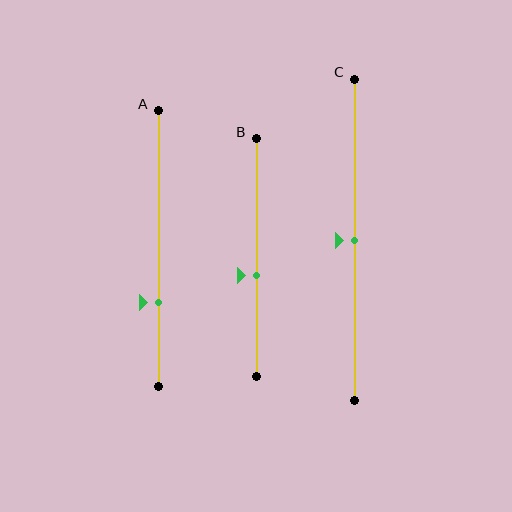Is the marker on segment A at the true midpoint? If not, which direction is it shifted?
No, the marker on segment A is shifted downward by about 19% of the segment length.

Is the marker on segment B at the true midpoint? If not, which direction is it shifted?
No, the marker on segment B is shifted downward by about 7% of the segment length.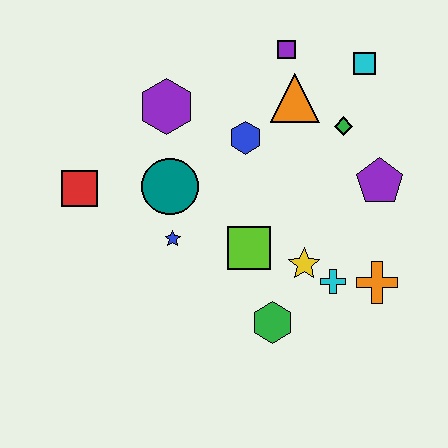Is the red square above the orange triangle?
No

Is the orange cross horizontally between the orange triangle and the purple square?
No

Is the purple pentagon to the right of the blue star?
Yes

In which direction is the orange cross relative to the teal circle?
The orange cross is to the right of the teal circle.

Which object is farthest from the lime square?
The cyan square is farthest from the lime square.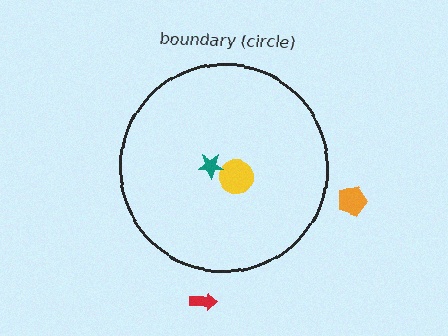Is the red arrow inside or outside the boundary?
Outside.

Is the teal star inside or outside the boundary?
Inside.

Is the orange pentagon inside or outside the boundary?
Outside.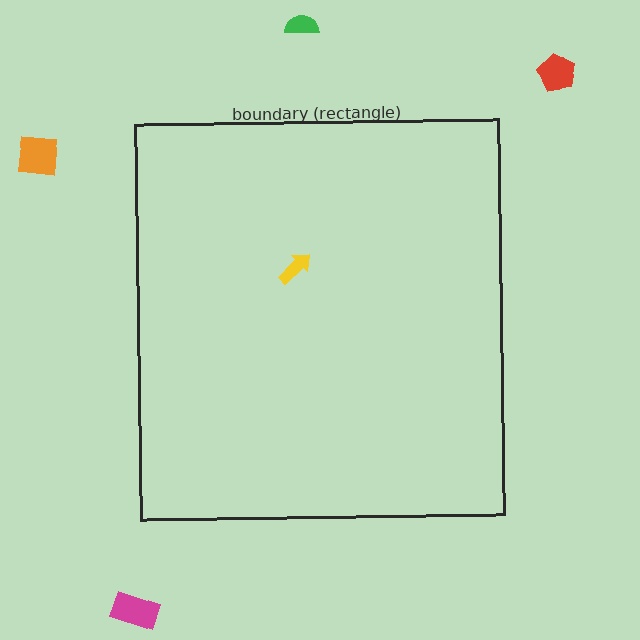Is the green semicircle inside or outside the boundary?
Outside.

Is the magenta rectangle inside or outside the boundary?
Outside.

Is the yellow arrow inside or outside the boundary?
Inside.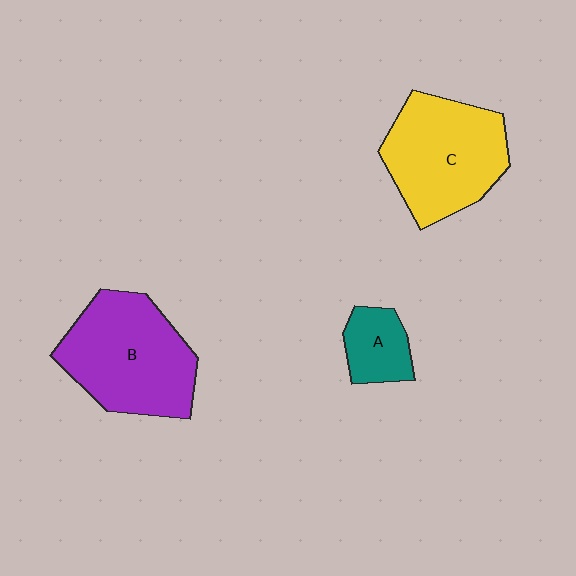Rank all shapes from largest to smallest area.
From largest to smallest: B (purple), C (yellow), A (teal).